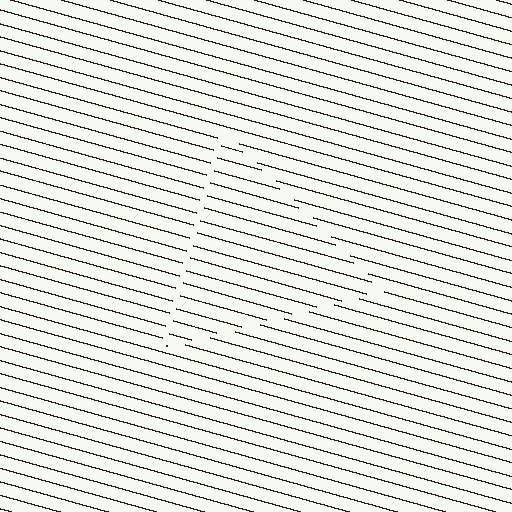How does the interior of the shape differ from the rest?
The interior of the shape contains the same grating, shifted by half a period — the contour is defined by the phase discontinuity where line-ends from the inner and outer gratings abut.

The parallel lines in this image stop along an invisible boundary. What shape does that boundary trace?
An illusory triangle. The interior of the shape contains the same grating, shifted by half a period — the contour is defined by the phase discontinuity where line-ends from the inner and outer gratings abut.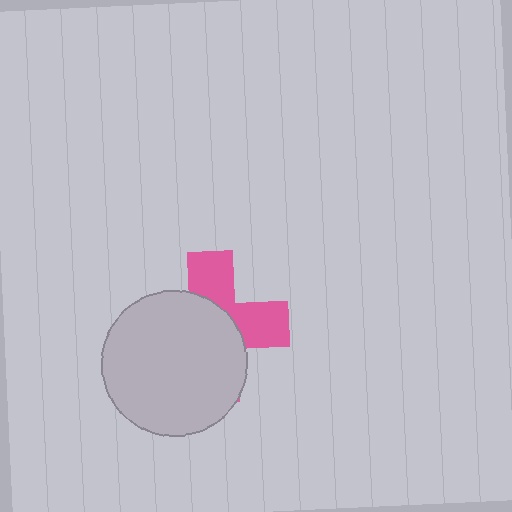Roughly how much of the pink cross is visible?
A small part of it is visible (roughly 39%).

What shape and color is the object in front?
The object in front is a light gray circle.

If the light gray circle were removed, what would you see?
You would see the complete pink cross.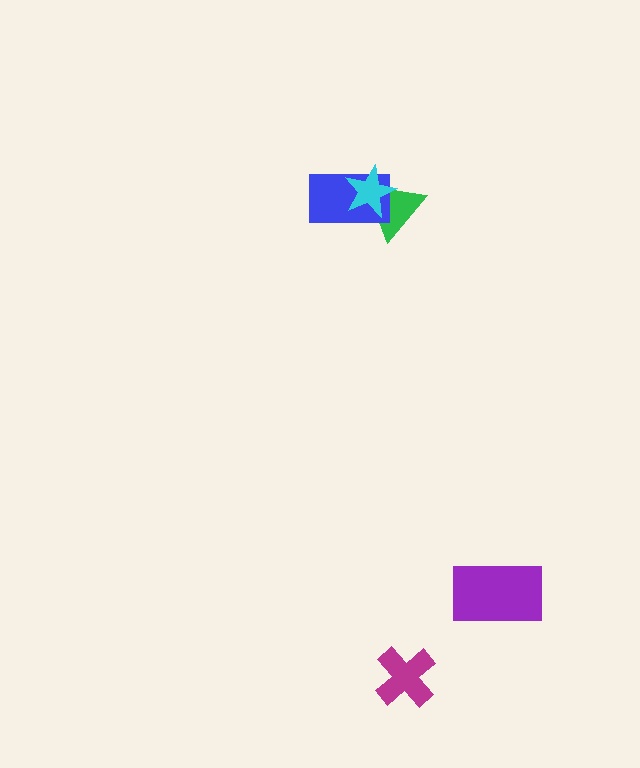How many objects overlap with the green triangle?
2 objects overlap with the green triangle.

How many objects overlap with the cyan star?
2 objects overlap with the cyan star.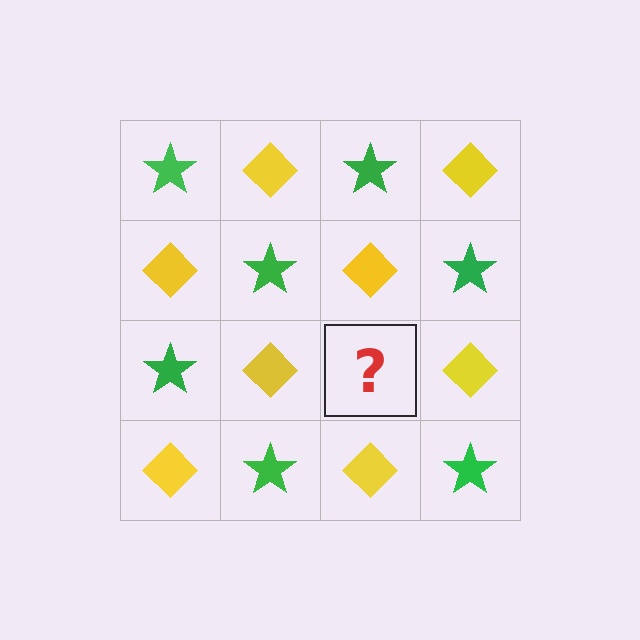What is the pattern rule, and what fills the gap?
The rule is that it alternates green star and yellow diamond in a checkerboard pattern. The gap should be filled with a green star.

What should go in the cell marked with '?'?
The missing cell should contain a green star.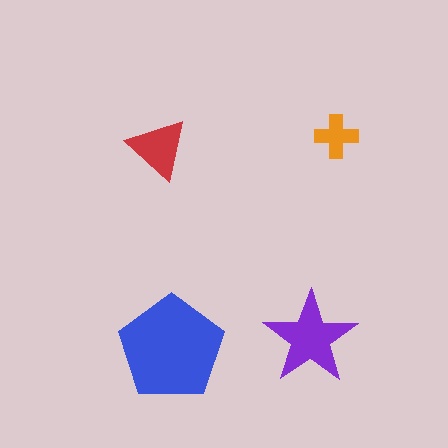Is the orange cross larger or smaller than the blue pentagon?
Smaller.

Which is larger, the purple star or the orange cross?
The purple star.